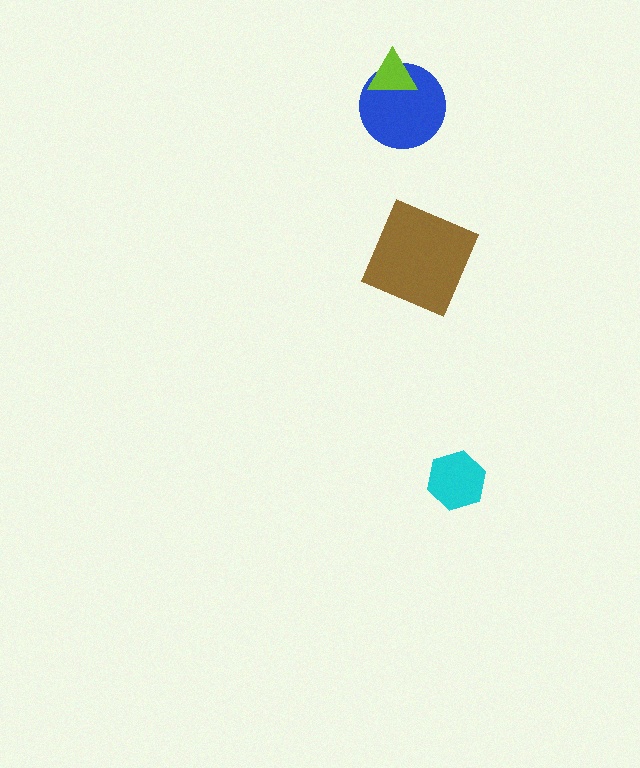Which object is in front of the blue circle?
The lime triangle is in front of the blue circle.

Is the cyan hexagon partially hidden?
No, no other shape covers it.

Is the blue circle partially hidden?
Yes, it is partially covered by another shape.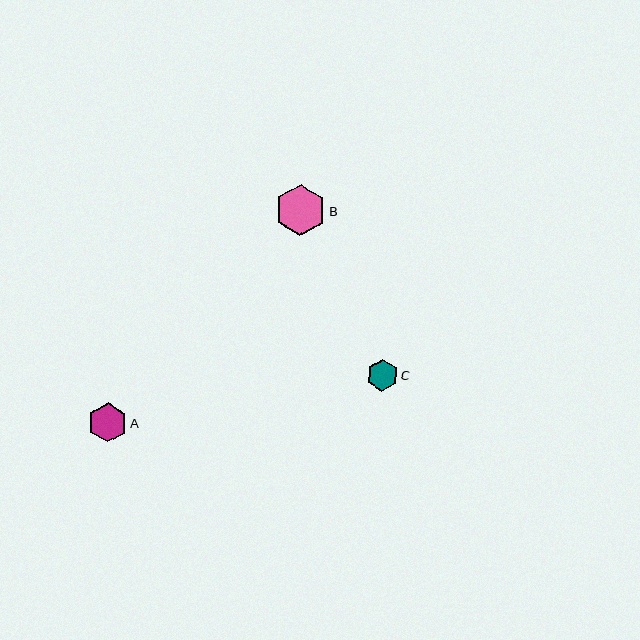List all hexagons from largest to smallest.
From largest to smallest: B, A, C.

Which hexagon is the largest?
Hexagon B is the largest with a size of approximately 52 pixels.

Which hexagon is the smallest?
Hexagon C is the smallest with a size of approximately 31 pixels.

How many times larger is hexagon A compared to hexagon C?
Hexagon A is approximately 1.3 times the size of hexagon C.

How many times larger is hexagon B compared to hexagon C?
Hexagon B is approximately 1.7 times the size of hexagon C.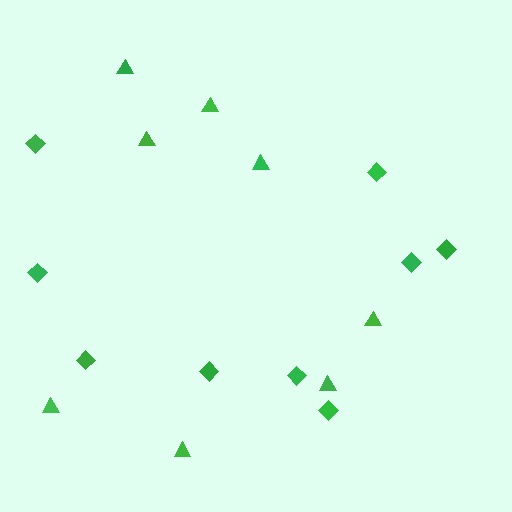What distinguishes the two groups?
There are 2 groups: one group of triangles (8) and one group of diamonds (9).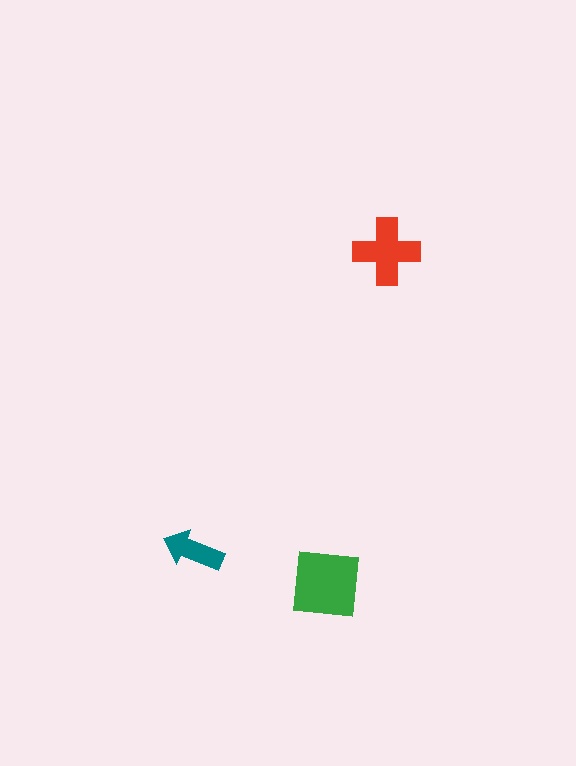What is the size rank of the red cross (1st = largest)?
2nd.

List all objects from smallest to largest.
The teal arrow, the red cross, the green square.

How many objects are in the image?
There are 3 objects in the image.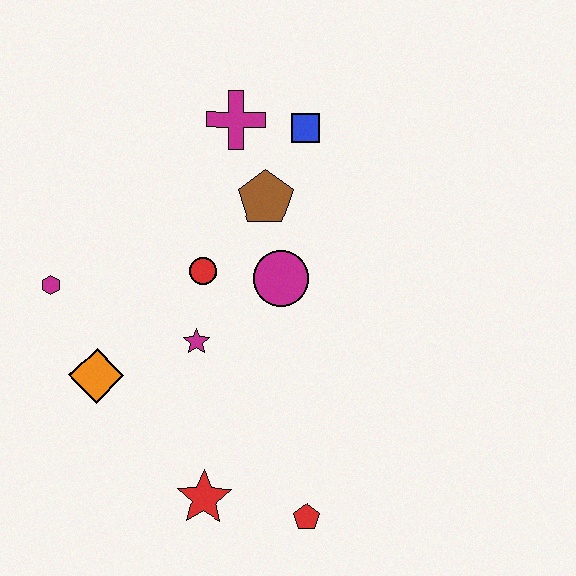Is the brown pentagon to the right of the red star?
Yes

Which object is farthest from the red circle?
The red pentagon is farthest from the red circle.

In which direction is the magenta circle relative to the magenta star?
The magenta circle is to the right of the magenta star.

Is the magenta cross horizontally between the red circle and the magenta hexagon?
No